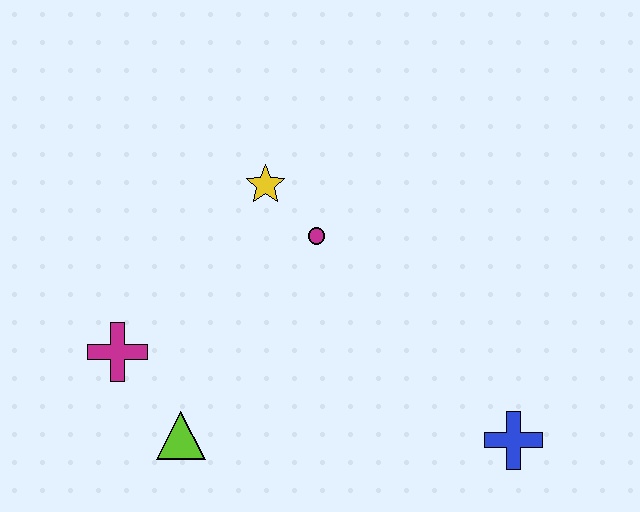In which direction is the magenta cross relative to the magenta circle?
The magenta cross is to the left of the magenta circle.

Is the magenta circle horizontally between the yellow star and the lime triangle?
No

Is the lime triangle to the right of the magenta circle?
No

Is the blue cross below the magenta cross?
Yes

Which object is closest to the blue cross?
The magenta circle is closest to the blue cross.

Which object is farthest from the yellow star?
The blue cross is farthest from the yellow star.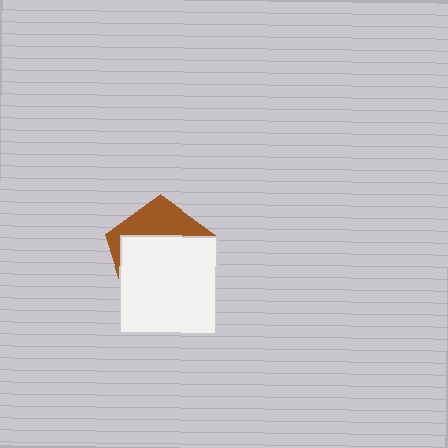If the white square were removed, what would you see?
You would see the complete brown pentagon.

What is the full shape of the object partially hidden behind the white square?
The partially hidden object is a brown pentagon.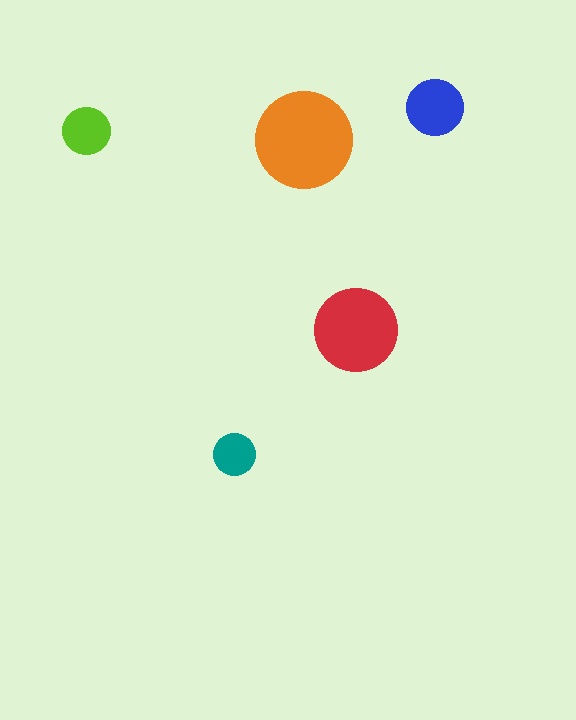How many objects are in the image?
There are 5 objects in the image.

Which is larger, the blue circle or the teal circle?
The blue one.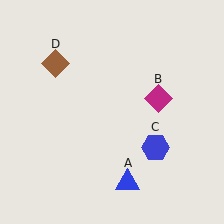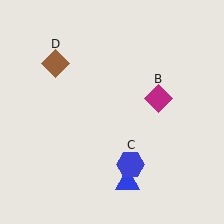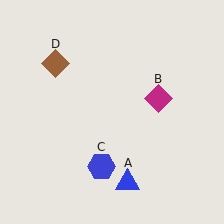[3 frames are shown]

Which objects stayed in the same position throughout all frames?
Blue triangle (object A) and magenta diamond (object B) and brown diamond (object D) remained stationary.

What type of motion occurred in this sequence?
The blue hexagon (object C) rotated clockwise around the center of the scene.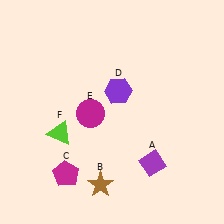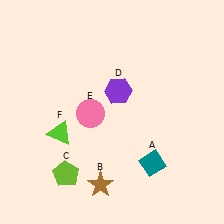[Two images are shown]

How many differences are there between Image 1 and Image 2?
There are 3 differences between the two images.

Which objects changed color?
A changed from purple to teal. C changed from magenta to lime. E changed from magenta to pink.